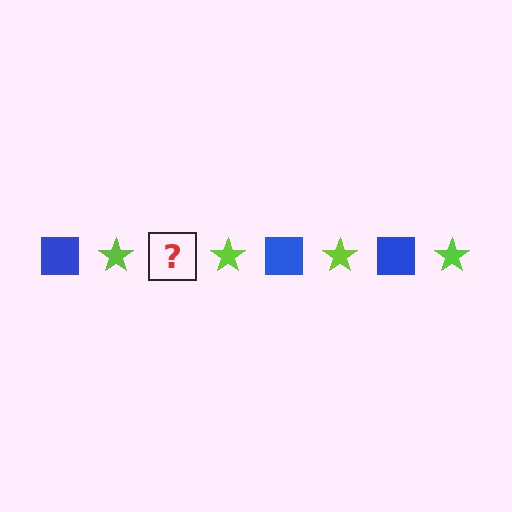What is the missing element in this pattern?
The missing element is a blue square.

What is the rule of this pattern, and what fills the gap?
The rule is that the pattern alternates between blue square and lime star. The gap should be filled with a blue square.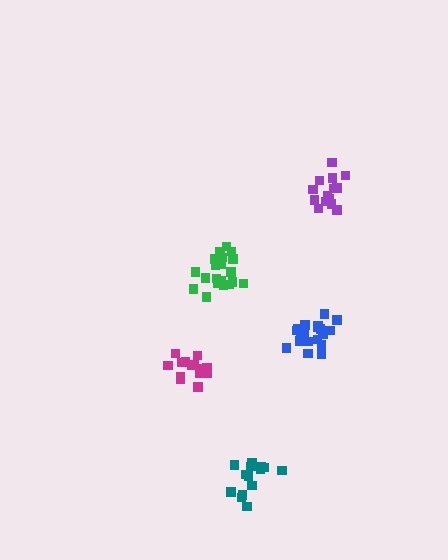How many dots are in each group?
Group 1: 14 dots, Group 2: 14 dots, Group 3: 20 dots, Group 4: 20 dots, Group 5: 14 dots (82 total).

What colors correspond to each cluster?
The clusters are colored: teal, magenta, green, blue, purple.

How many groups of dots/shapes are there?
There are 5 groups.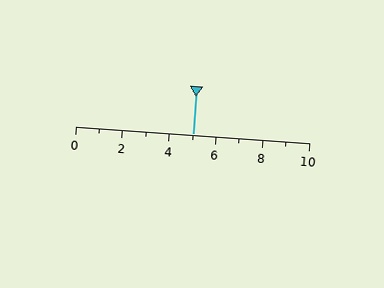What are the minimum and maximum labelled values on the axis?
The axis runs from 0 to 10.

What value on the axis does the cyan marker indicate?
The marker indicates approximately 5.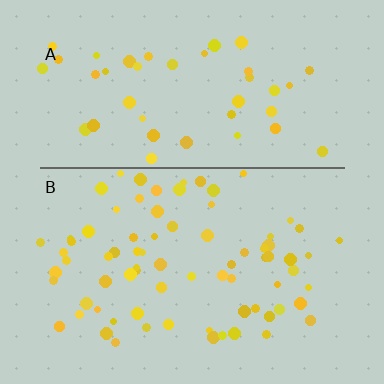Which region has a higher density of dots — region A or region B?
B (the bottom).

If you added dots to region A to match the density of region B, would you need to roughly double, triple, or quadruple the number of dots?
Approximately double.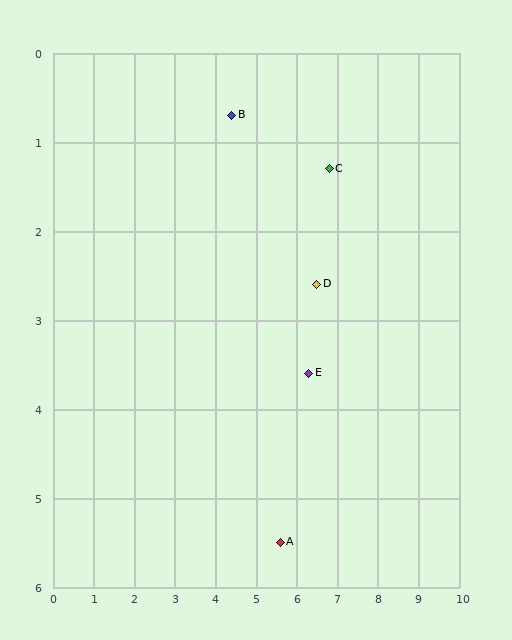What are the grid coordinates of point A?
Point A is at approximately (5.6, 5.5).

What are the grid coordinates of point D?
Point D is at approximately (6.5, 2.6).